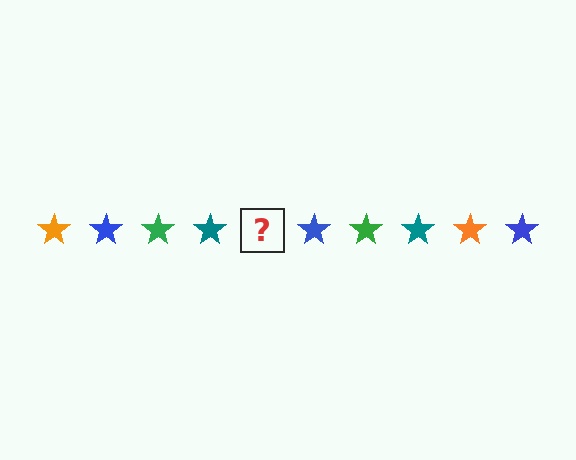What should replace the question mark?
The question mark should be replaced with an orange star.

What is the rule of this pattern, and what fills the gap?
The rule is that the pattern cycles through orange, blue, green, teal stars. The gap should be filled with an orange star.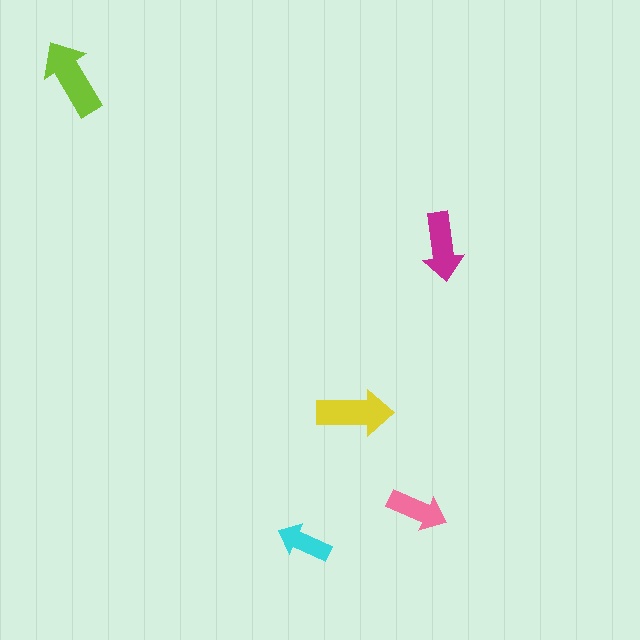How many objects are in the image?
There are 5 objects in the image.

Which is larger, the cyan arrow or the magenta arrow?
The magenta one.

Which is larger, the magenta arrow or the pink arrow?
The magenta one.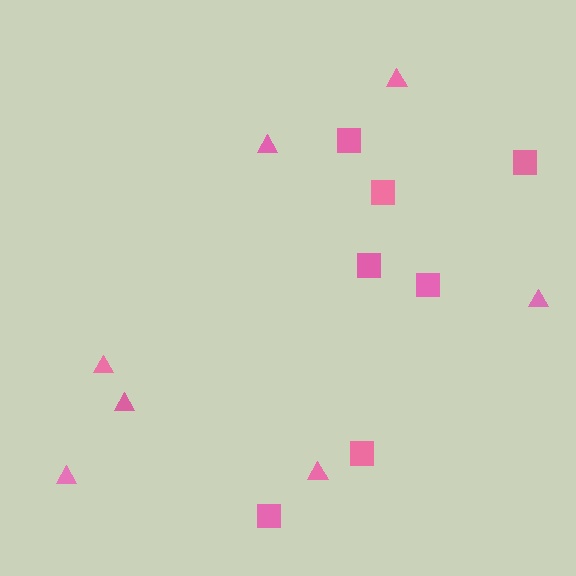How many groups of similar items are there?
There are 2 groups: one group of triangles (7) and one group of squares (7).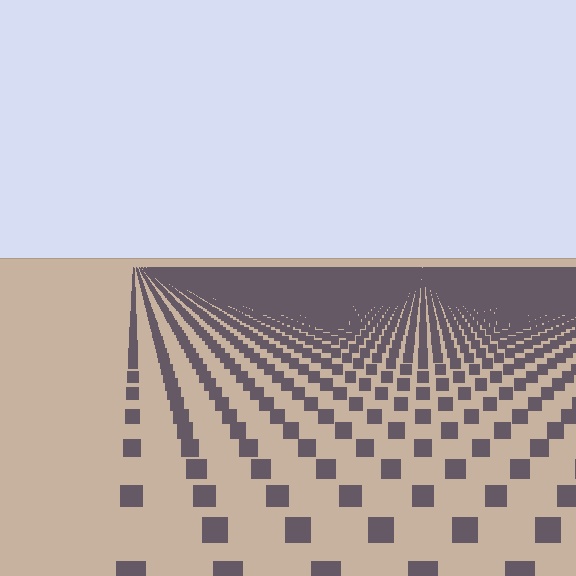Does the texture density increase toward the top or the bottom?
Density increases toward the top.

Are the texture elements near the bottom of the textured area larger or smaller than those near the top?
Larger. Near the bottom, elements are closer to the viewer and appear at a bigger on-screen size.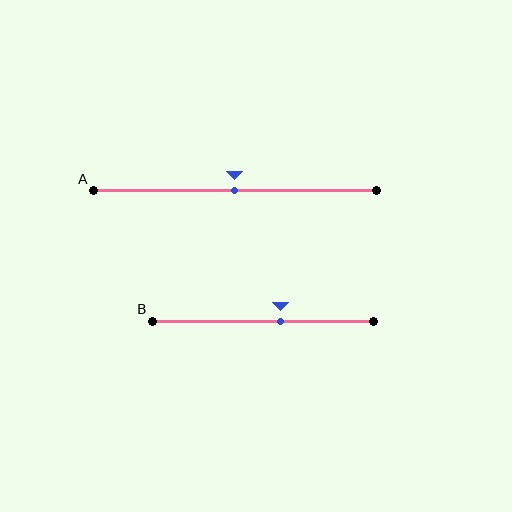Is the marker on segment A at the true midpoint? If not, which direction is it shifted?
Yes, the marker on segment A is at the true midpoint.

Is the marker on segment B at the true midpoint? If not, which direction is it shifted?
No, the marker on segment B is shifted to the right by about 8% of the segment length.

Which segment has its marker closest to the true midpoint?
Segment A has its marker closest to the true midpoint.